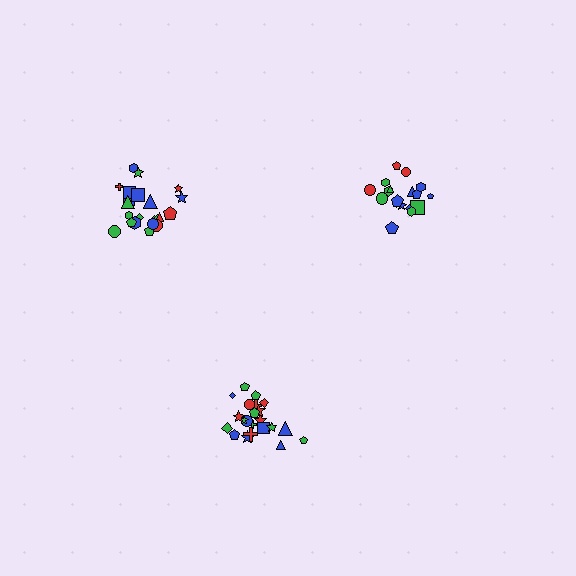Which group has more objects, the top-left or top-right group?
The top-left group.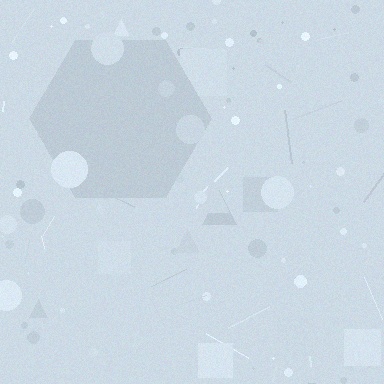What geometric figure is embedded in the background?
A hexagon is embedded in the background.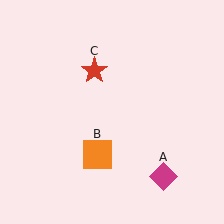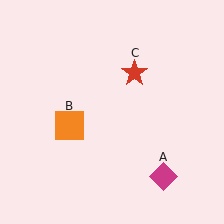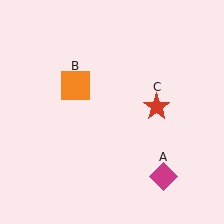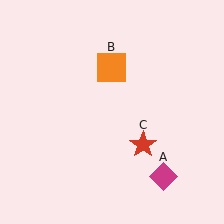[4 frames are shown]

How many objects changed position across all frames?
2 objects changed position: orange square (object B), red star (object C).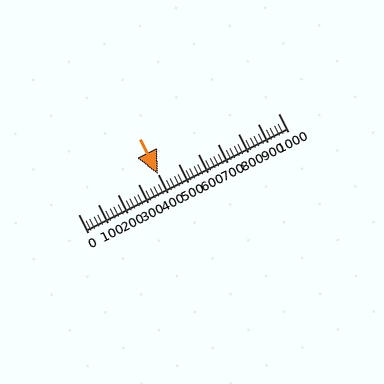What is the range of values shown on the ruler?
The ruler shows values from 0 to 1000.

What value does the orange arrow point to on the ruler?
The orange arrow points to approximately 400.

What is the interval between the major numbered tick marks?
The major tick marks are spaced 100 units apart.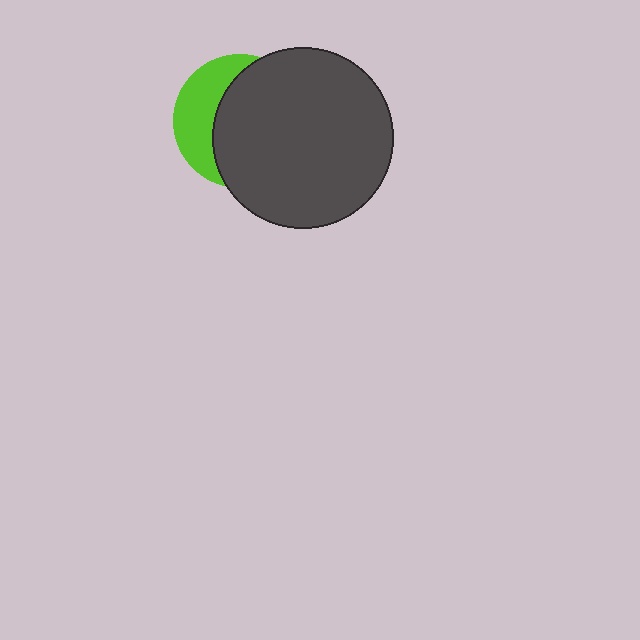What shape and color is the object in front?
The object in front is a dark gray circle.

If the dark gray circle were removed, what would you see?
You would see the complete lime circle.